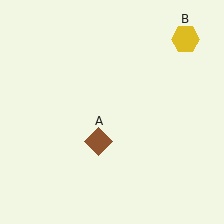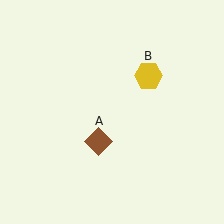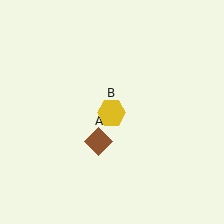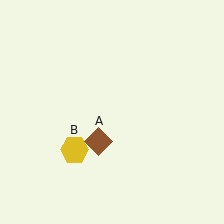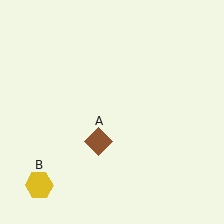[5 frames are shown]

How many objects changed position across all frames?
1 object changed position: yellow hexagon (object B).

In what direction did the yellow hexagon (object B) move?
The yellow hexagon (object B) moved down and to the left.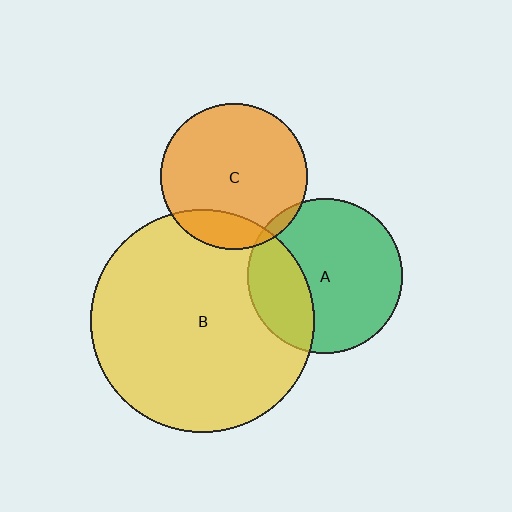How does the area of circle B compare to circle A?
Approximately 2.1 times.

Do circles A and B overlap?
Yes.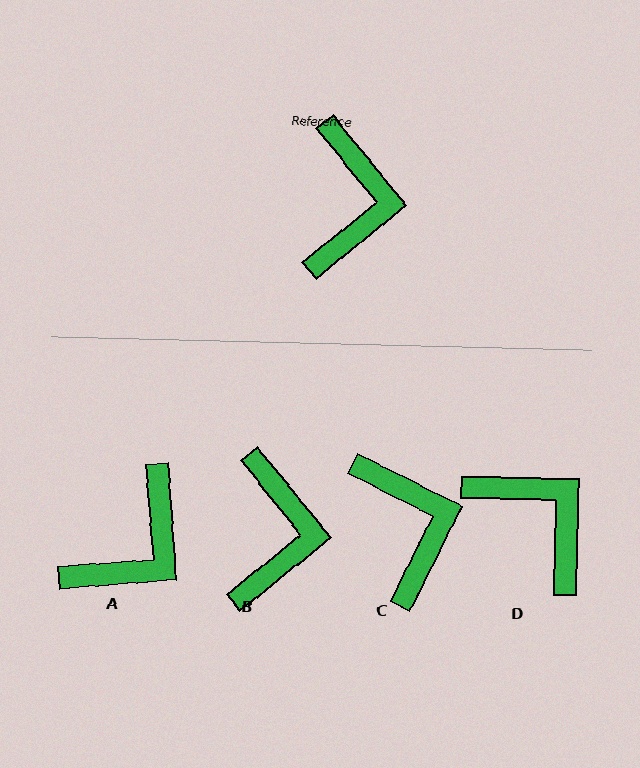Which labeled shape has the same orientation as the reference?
B.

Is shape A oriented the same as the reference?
No, it is off by about 35 degrees.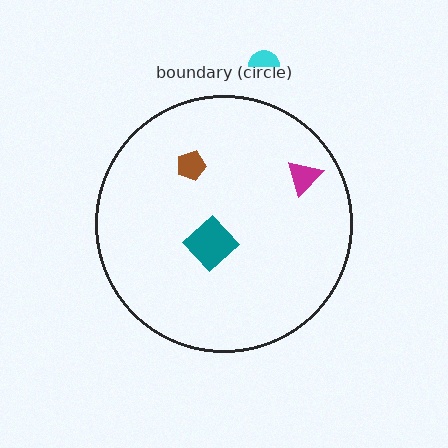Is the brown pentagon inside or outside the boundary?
Inside.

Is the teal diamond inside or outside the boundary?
Inside.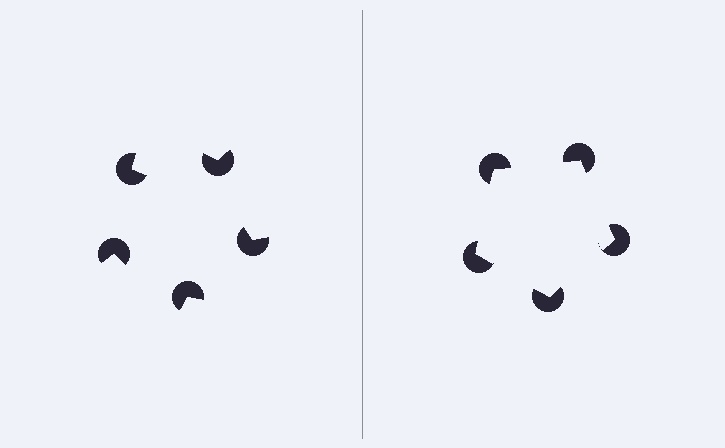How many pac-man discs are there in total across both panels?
10 — 5 on each side.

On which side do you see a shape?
An illusory pentagon appears on the right side. On the left side the wedge cuts are rotated, so no coherent shape forms.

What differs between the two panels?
The pac-man discs are positioned identically on both sides; only the wedge orientations differ. On the right they align to a pentagon; on the left they are misaligned.